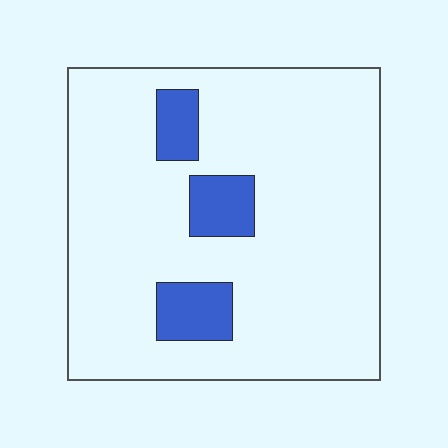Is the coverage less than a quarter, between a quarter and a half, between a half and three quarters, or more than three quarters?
Less than a quarter.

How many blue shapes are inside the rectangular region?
3.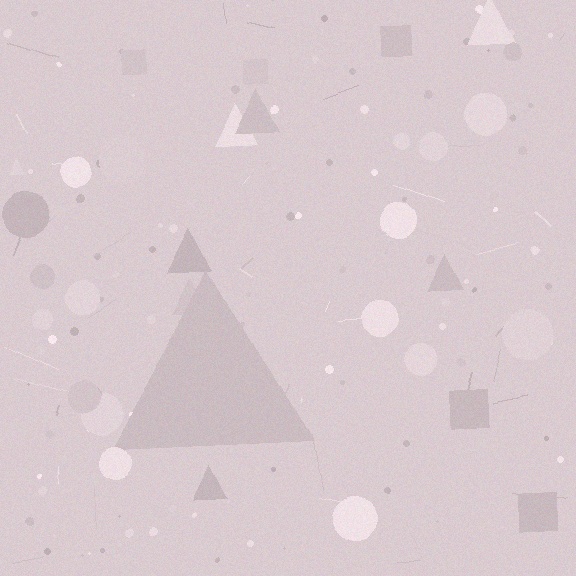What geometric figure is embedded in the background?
A triangle is embedded in the background.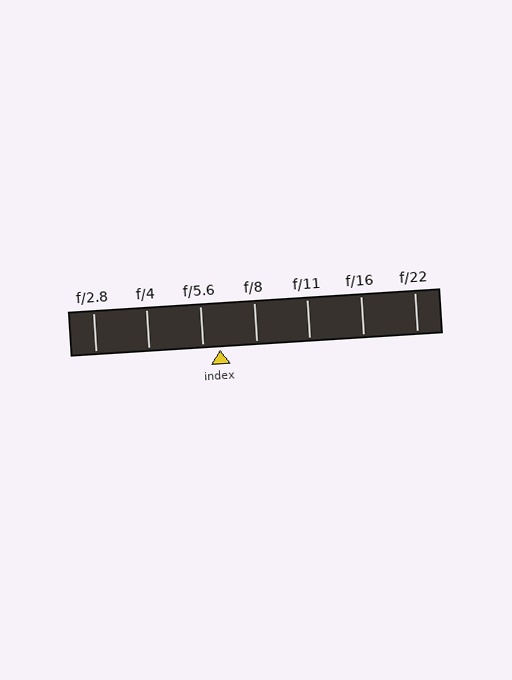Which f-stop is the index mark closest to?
The index mark is closest to f/5.6.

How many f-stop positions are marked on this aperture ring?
There are 7 f-stop positions marked.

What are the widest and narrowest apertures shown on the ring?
The widest aperture shown is f/2.8 and the narrowest is f/22.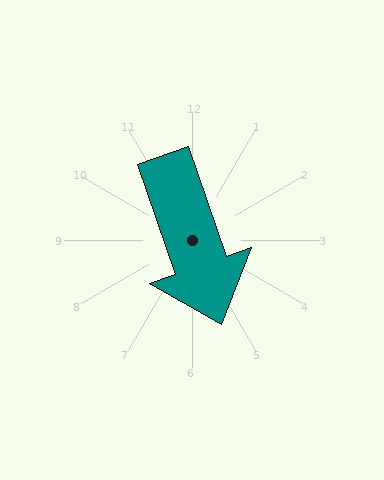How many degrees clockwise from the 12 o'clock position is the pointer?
Approximately 161 degrees.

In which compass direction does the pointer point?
South.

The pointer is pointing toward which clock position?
Roughly 5 o'clock.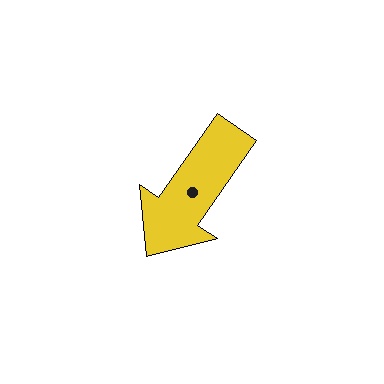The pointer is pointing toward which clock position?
Roughly 7 o'clock.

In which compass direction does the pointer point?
Southwest.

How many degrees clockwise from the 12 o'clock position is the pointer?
Approximately 215 degrees.